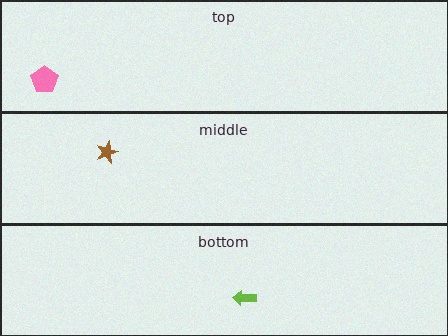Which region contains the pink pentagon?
The top region.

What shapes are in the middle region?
The brown star.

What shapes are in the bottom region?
The lime arrow.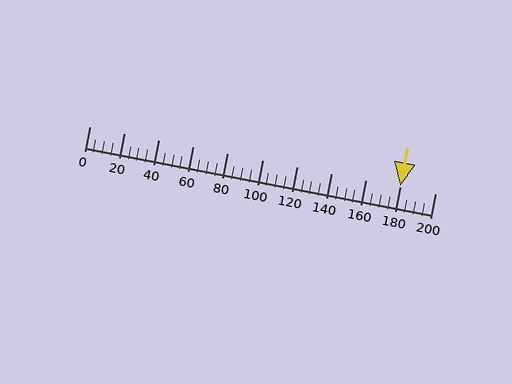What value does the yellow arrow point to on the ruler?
The yellow arrow points to approximately 180.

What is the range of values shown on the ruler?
The ruler shows values from 0 to 200.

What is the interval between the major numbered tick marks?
The major tick marks are spaced 20 units apart.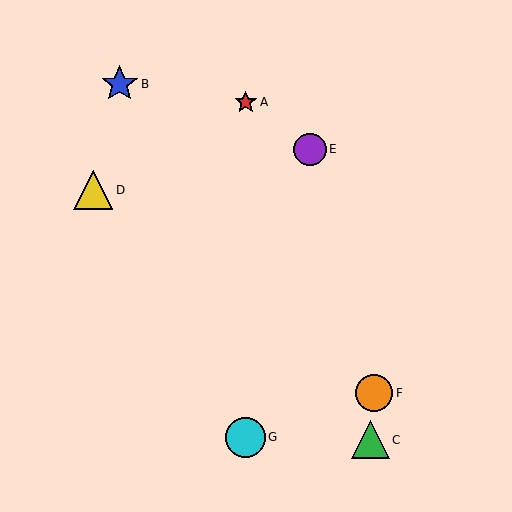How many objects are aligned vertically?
2 objects (A, G) are aligned vertically.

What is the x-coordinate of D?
Object D is at x≈93.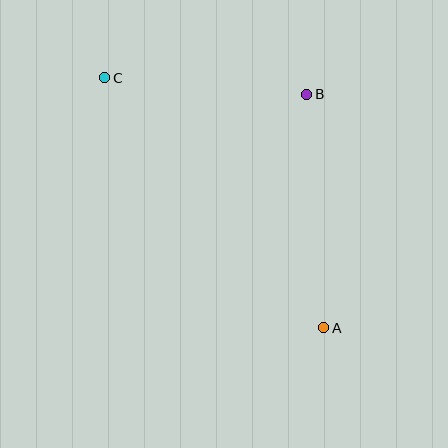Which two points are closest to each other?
Points B and C are closest to each other.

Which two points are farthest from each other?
Points A and C are farthest from each other.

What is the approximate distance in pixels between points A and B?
The distance between A and B is approximately 234 pixels.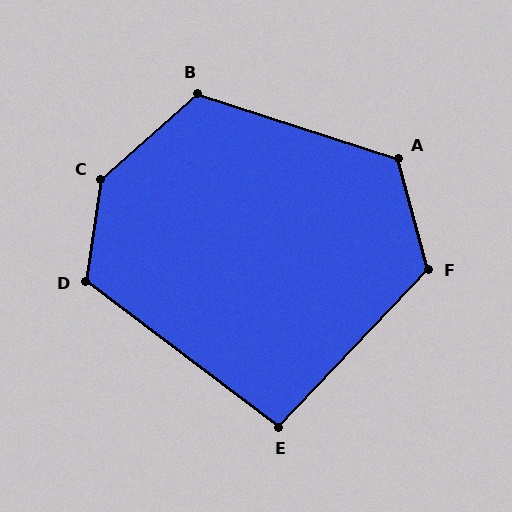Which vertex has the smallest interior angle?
E, at approximately 96 degrees.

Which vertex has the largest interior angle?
C, at approximately 141 degrees.